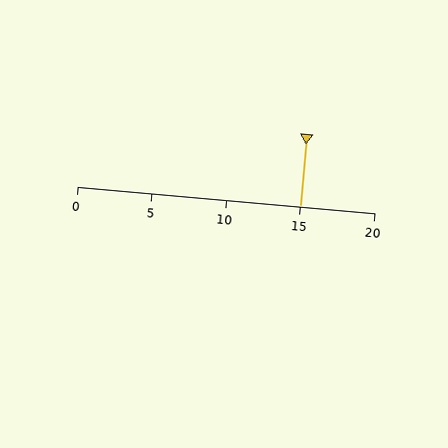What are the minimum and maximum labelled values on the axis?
The axis runs from 0 to 20.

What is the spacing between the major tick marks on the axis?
The major ticks are spaced 5 apart.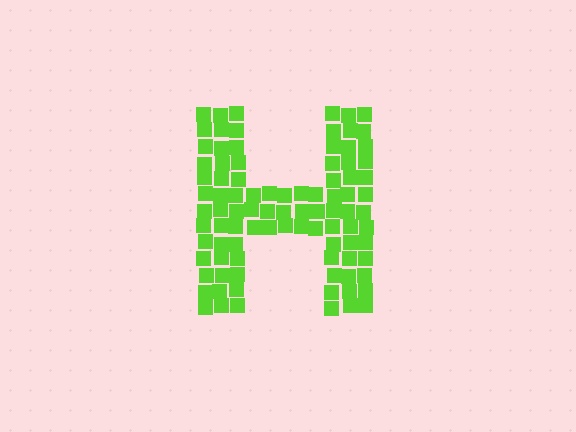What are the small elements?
The small elements are squares.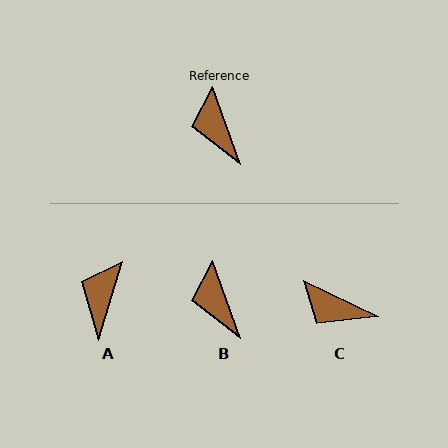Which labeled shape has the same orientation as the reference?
B.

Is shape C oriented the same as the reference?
No, it is off by about 44 degrees.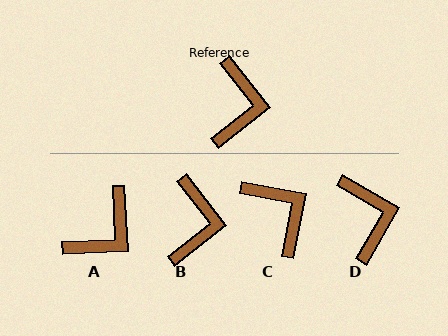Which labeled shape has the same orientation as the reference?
B.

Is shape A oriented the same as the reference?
No, it is off by about 35 degrees.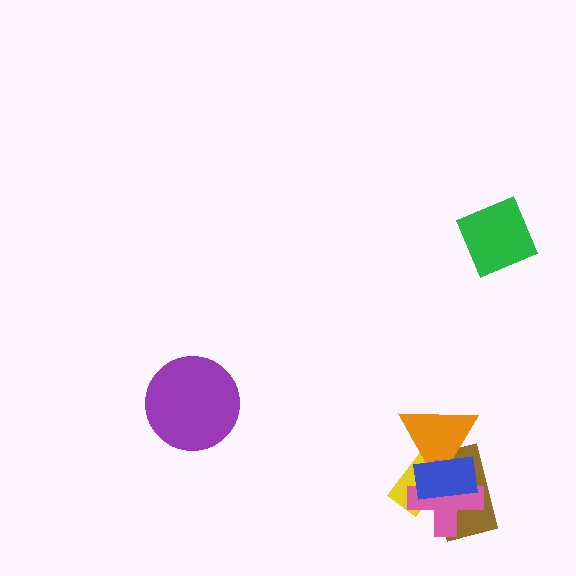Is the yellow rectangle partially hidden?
Yes, it is partially covered by another shape.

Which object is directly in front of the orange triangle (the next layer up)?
The pink cross is directly in front of the orange triangle.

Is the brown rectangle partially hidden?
Yes, it is partially covered by another shape.